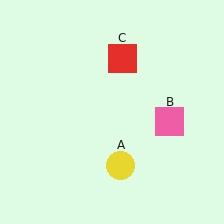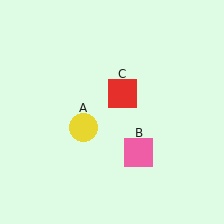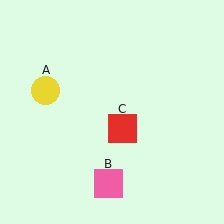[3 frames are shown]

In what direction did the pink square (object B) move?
The pink square (object B) moved down and to the left.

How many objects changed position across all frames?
3 objects changed position: yellow circle (object A), pink square (object B), red square (object C).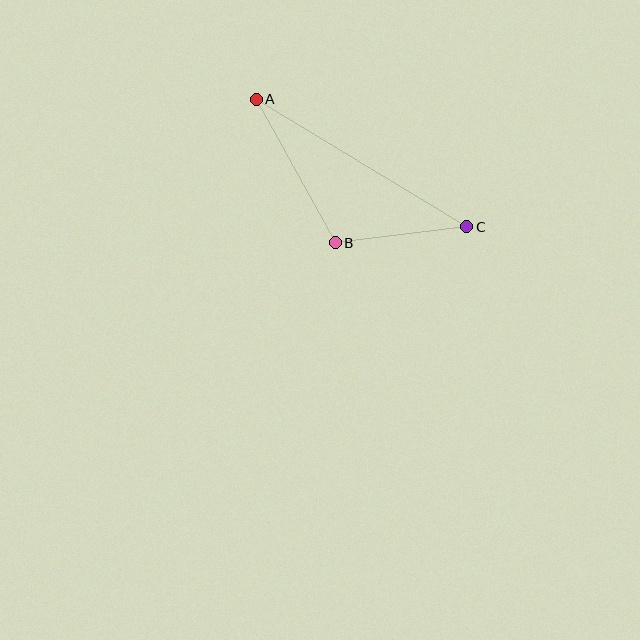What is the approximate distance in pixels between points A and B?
The distance between A and B is approximately 164 pixels.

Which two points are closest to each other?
Points B and C are closest to each other.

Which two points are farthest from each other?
Points A and C are farthest from each other.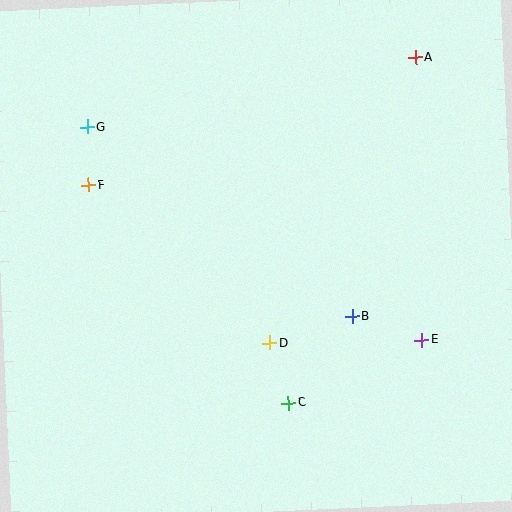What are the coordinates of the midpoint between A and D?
The midpoint between A and D is at (342, 200).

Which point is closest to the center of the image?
Point D at (270, 343) is closest to the center.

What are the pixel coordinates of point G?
Point G is at (88, 127).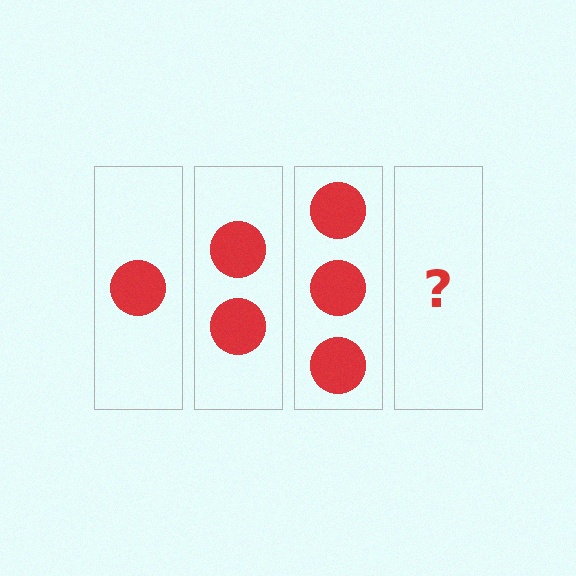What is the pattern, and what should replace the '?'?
The pattern is that each step adds one more circle. The '?' should be 4 circles.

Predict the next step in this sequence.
The next step is 4 circles.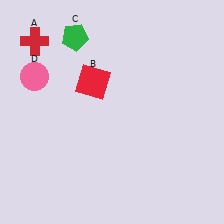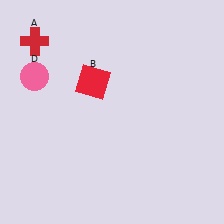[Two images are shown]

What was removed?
The green pentagon (C) was removed in Image 2.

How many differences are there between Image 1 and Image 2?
There is 1 difference between the two images.